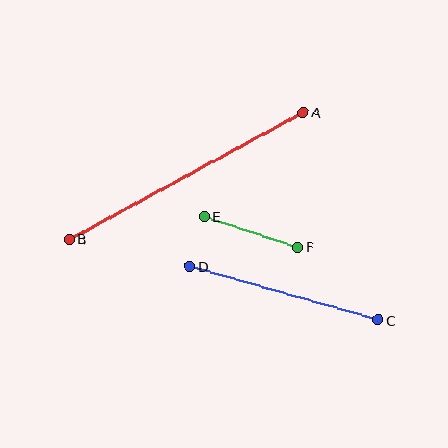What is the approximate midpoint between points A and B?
The midpoint is at approximately (187, 176) pixels.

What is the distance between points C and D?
The distance is approximately 196 pixels.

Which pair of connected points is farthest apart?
Points A and B are farthest apart.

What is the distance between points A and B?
The distance is approximately 266 pixels.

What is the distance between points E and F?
The distance is approximately 98 pixels.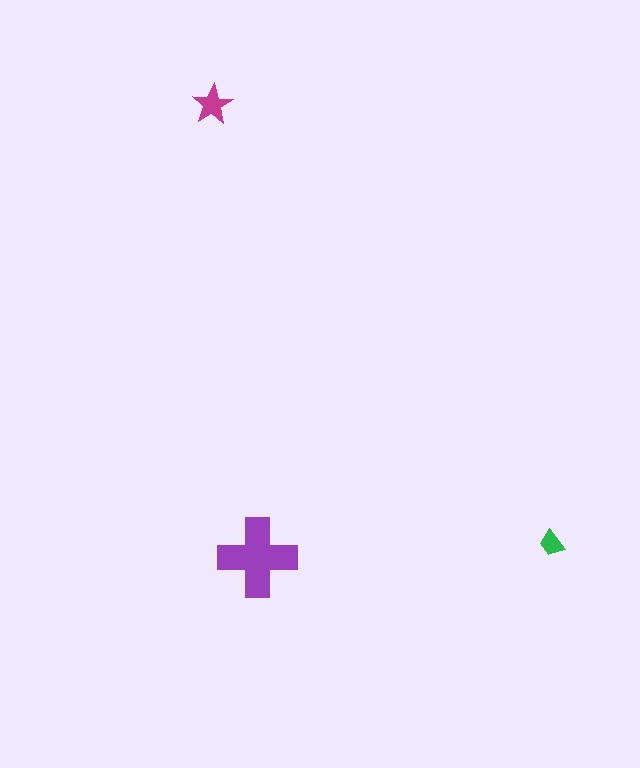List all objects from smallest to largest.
The green trapezoid, the magenta star, the purple cross.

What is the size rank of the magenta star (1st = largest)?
2nd.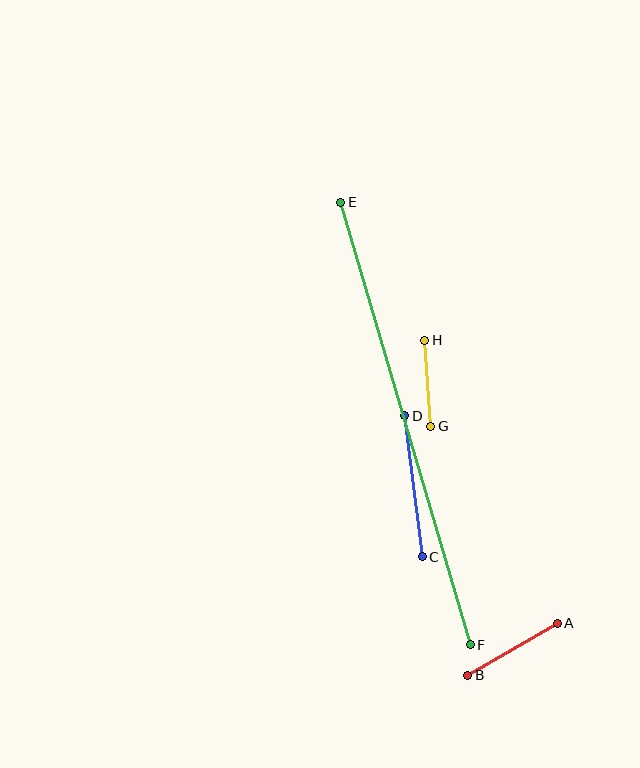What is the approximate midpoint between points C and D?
The midpoint is at approximately (413, 486) pixels.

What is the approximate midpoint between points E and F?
The midpoint is at approximately (406, 423) pixels.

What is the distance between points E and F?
The distance is approximately 461 pixels.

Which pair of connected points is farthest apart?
Points E and F are farthest apart.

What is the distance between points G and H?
The distance is approximately 86 pixels.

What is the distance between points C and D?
The distance is approximately 142 pixels.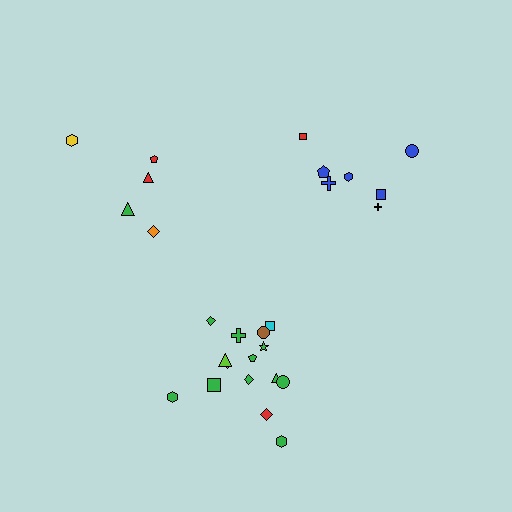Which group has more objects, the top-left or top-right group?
The top-right group.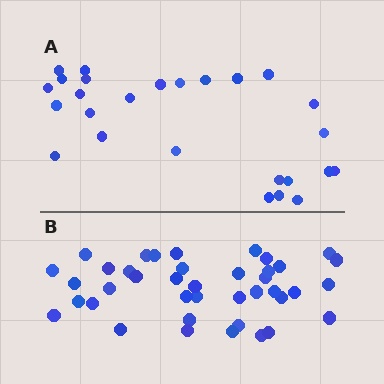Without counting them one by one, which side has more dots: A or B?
Region B (the bottom region) has more dots.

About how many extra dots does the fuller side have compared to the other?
Region B has approximately 15 more dots than region A.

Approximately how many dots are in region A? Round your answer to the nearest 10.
About 30 dots. (The exact count is 26, which rounds to 30.)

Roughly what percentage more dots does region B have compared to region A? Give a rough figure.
About 55% more.